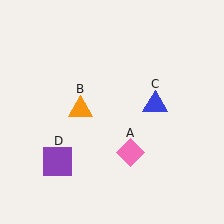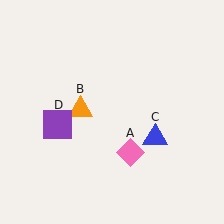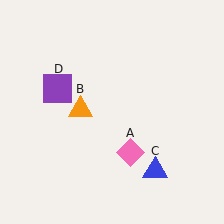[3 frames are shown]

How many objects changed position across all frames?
2 objects changed position: blue triangle (object C), purple square (object D).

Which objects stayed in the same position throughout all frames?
Pink diamond (object A) and orange triangle (object B) remained stationary.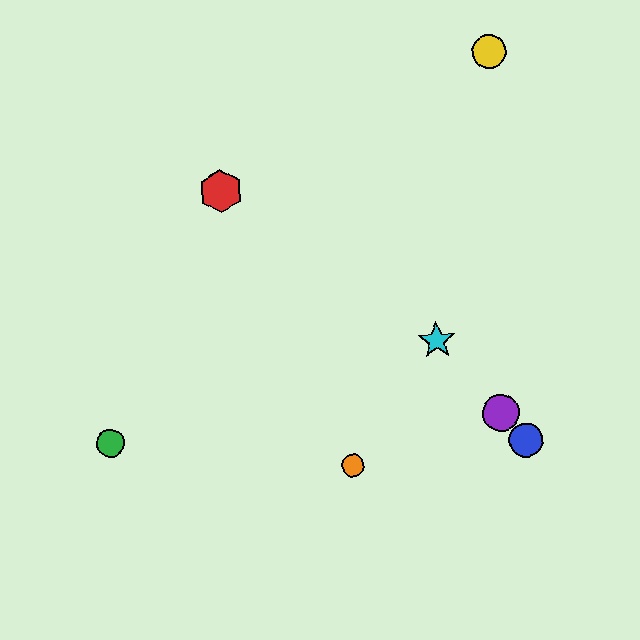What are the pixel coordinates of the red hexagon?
The red hexagon is at (221, 191).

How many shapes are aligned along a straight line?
3 shapes (the blue circle, the purple circle, the cyan star) are aligned along a straight line.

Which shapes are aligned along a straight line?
The blue circle, the purple circle, the cyan star are aligned along a straight line.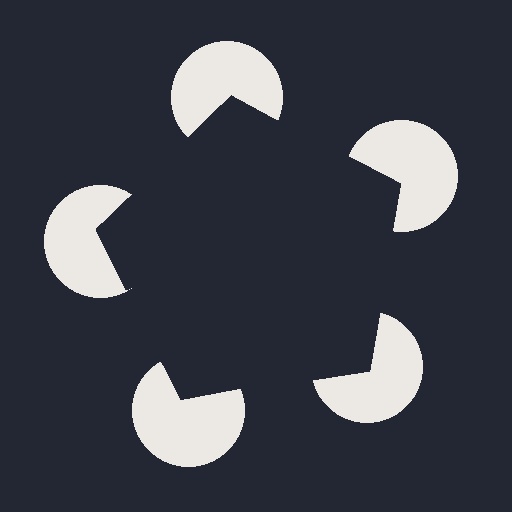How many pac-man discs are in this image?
There are 5 — one at each vertex of the illusory pentagon.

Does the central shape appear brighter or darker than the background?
It typically appears slightly darker than the background, even though no actual brightness change is drawn.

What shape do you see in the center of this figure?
An illusory pentagon — its edges are inferred from the aligned wedge cuts in the pac-man discs, not physically drawn.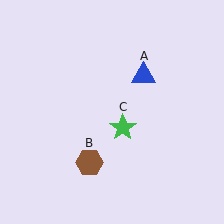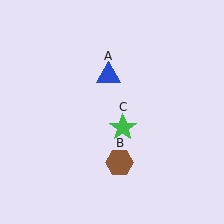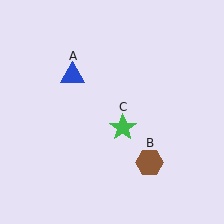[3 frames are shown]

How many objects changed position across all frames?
2 objects changed position: blue triangle (object A), brown hexagon (object B).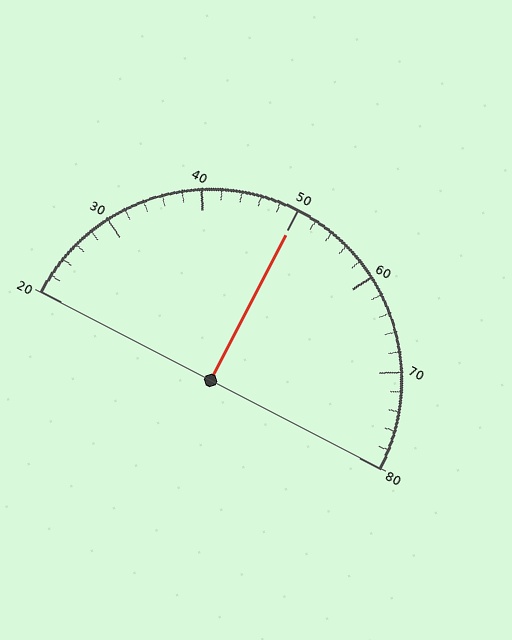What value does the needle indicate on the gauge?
The needle indicates approximately 50.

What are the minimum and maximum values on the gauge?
The gauge ranges from 20 to 80.